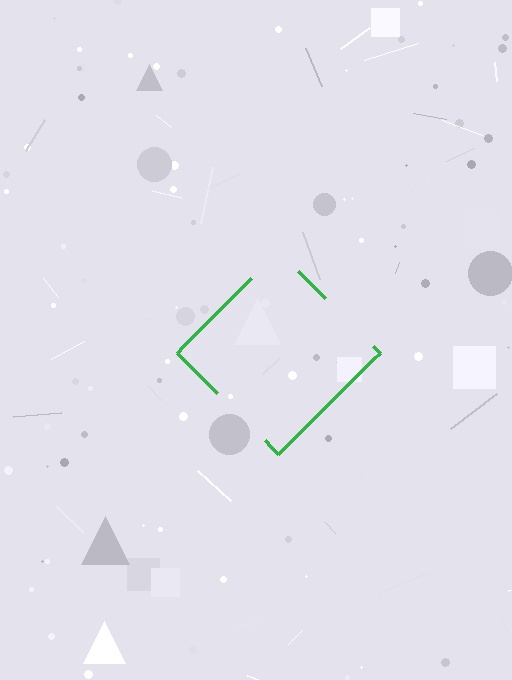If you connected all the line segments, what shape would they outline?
They would outline a diamond.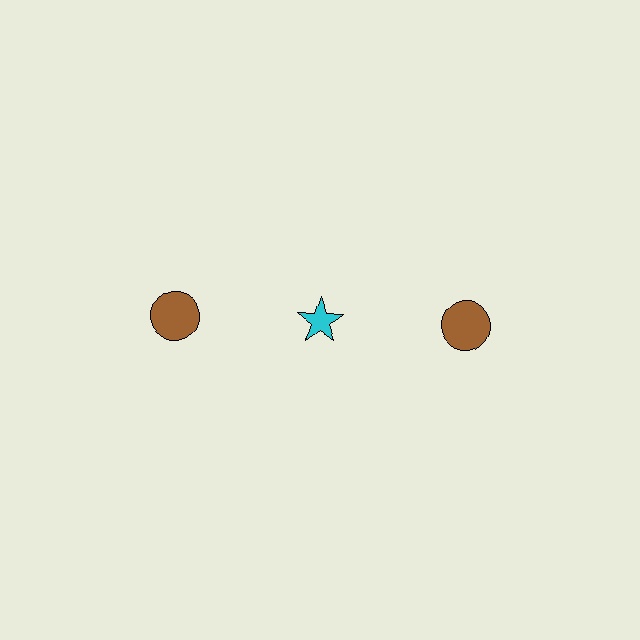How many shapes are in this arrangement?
There are 3 shapes arranged in a grid pattern.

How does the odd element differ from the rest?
It differs in both color (cyan instead of brown) and shape (star instead of circle).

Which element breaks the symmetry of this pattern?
The cyan star in the top row, second from left column breaks the symmetry. All other shapes are brown circles.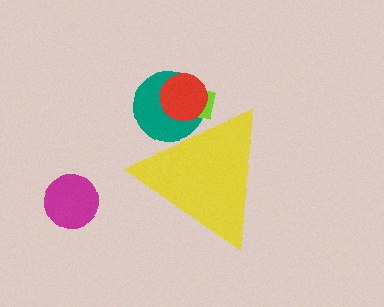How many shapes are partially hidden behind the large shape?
3 shapes are partially hidden.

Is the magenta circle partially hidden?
No, the magenta circle is fully visible.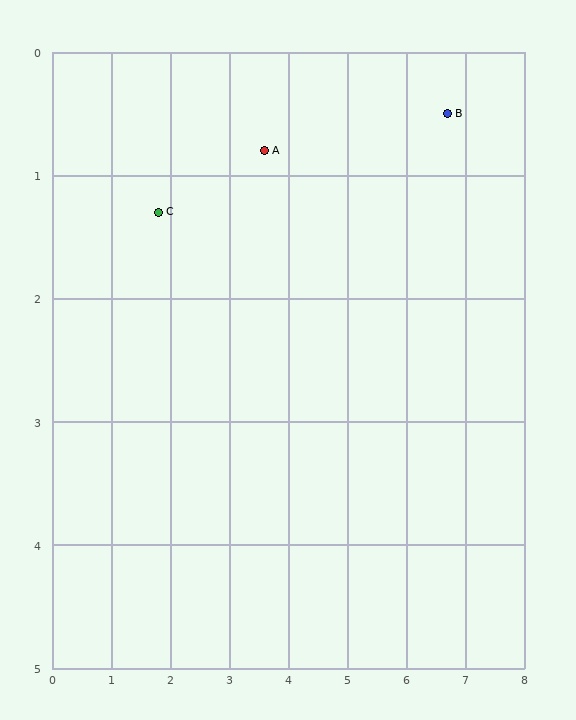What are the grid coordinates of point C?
Point C is at approximately (1.8, 1.3).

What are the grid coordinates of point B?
Point B is at approximately (6.7, 0.5).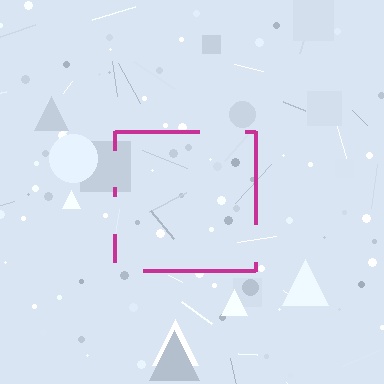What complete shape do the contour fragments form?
The contour fragments form a square.